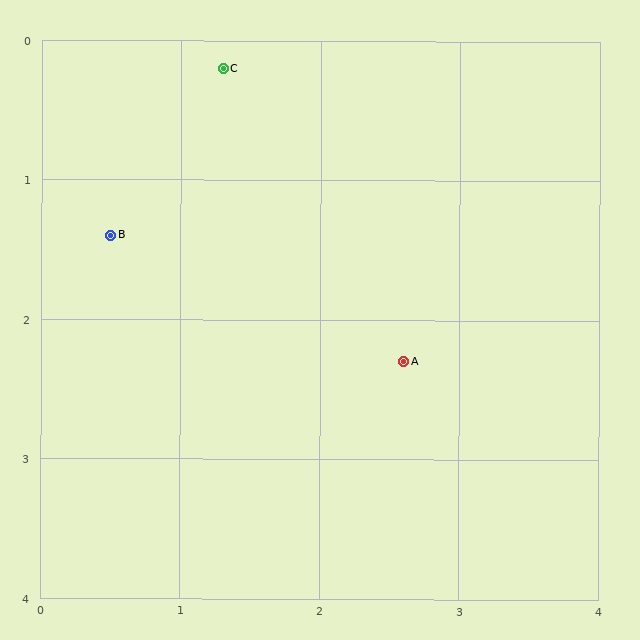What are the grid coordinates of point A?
Point A is at approximately (2.6, 2.3).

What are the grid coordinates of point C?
Point C is at approximately (1.3, 0.2).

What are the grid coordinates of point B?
Point B is at approximately (0.5, 1.4).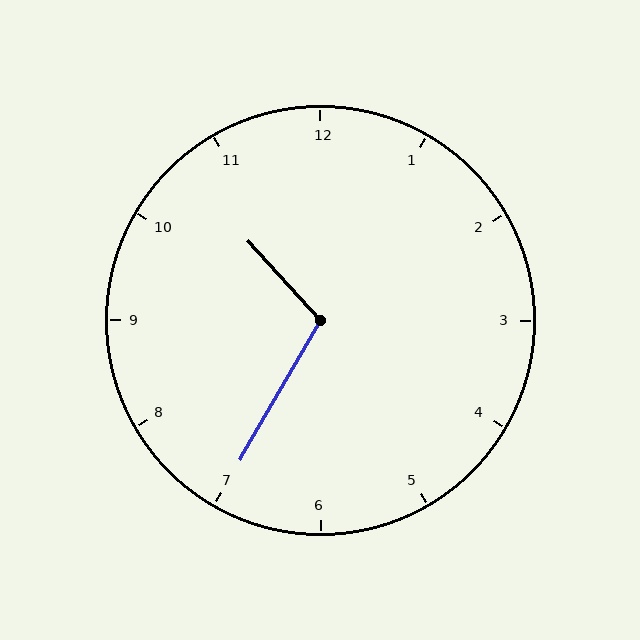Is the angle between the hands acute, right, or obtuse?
It is obtuse.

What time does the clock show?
10:35.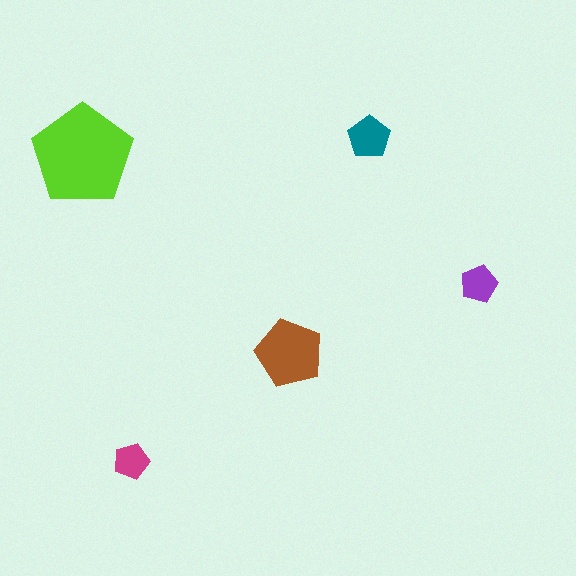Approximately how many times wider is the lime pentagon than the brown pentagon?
About 1.5 times wider.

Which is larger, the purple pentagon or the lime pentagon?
The lime one.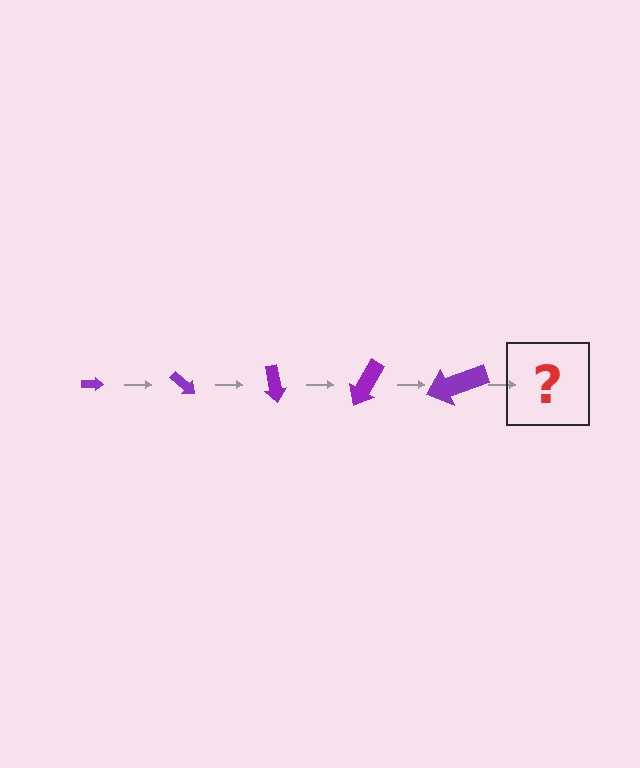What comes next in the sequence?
The next element should be an arrow, larger than the previous one and rotated 200 degrees from the start.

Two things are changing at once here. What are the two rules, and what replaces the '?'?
The two rules are that the arrow grows larger each step and it rotates 40 degrees each step. The '?' should be an arrow, larger than the previous one and rotated 200 degrees from the start.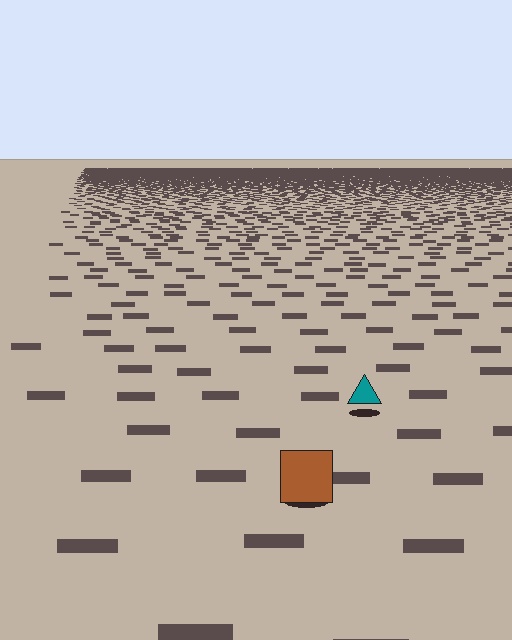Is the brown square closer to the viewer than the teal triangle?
Yes. The brown square is closer — you can tell from the texture gradient: the ground texture is coarser near it.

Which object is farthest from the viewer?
The teal triangle is farthest from the viewer. It appears smaller and the ground texture around it is denser.